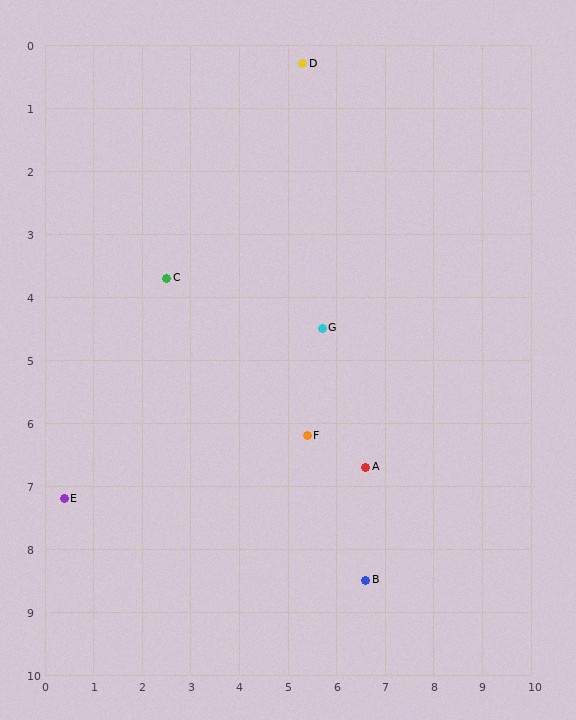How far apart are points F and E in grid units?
Points F and E are about 5.1 grid units apart.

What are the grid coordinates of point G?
Point G is at approximately (5.7, 4.5).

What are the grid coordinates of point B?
Point B is at approximately (6.6, 8.5).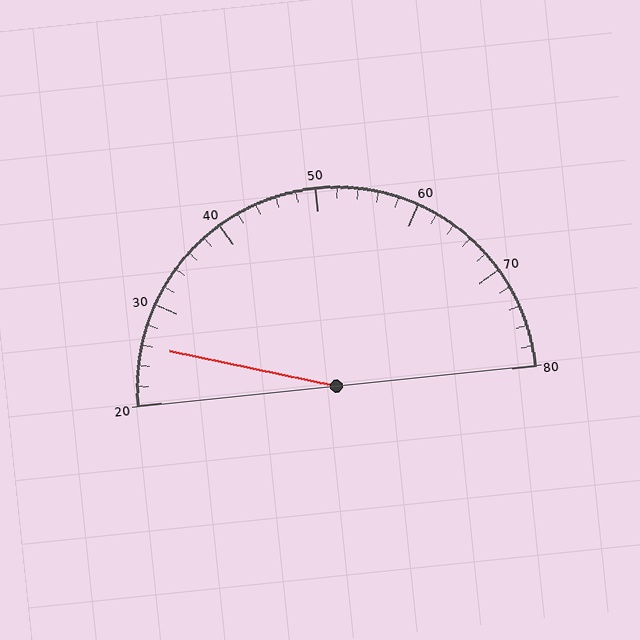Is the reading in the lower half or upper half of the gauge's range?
The reading is in the lower half of the range (20 to 80).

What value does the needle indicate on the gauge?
The needle indicates approximately 26.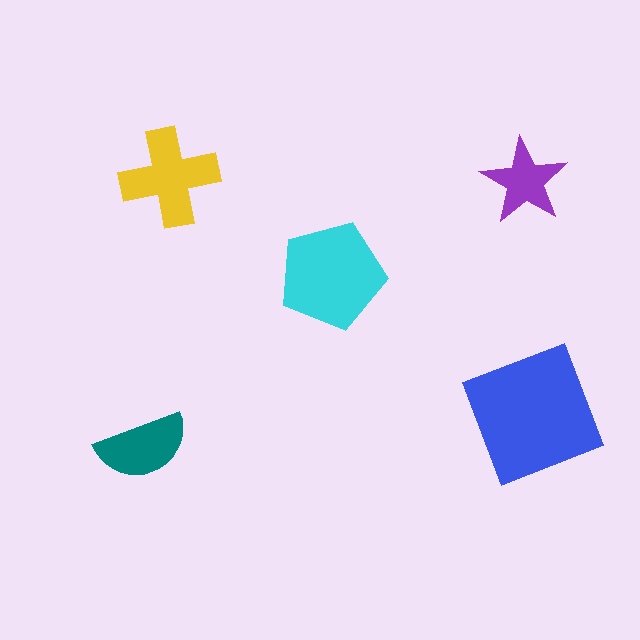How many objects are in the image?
There are 5 objects in the image.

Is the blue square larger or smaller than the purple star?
Larger.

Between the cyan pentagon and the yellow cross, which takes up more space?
The cyan pentagon.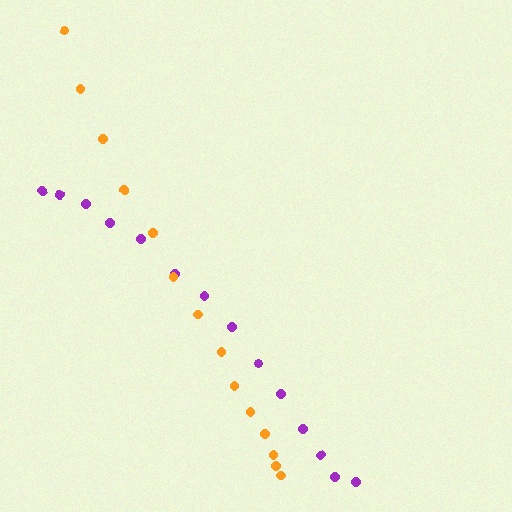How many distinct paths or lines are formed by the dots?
There are 2 distinct paths.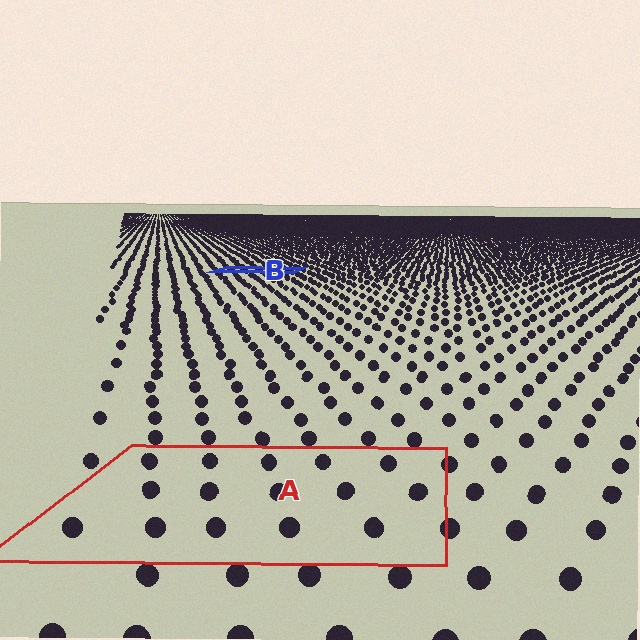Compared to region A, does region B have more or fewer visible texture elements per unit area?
Region B has more texture elements per unit area — they are packed more densely because it is farther away.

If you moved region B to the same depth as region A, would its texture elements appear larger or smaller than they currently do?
They would appear larger. At a closer depth, the same texture elements are projected at a bigger on-screen size.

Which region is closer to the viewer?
Region A is closer. The texture elements there are larger and more spread out.